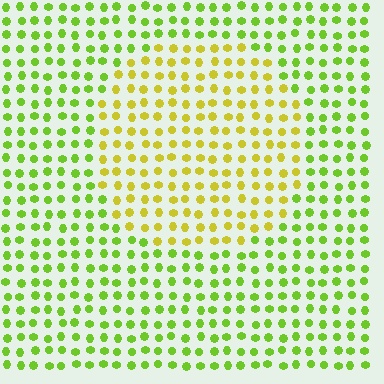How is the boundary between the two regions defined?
The boundary is defined purely by a slight shift in hue (about 35 degrees). Spacing, size, and orientation are identical on both sides.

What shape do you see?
I see a circle.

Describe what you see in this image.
The image is filled with small lime elements in a uniform arrangement. A circle-shaped region is visible where the elements are tinted to a slightly different hue, forming a subtle color boundary.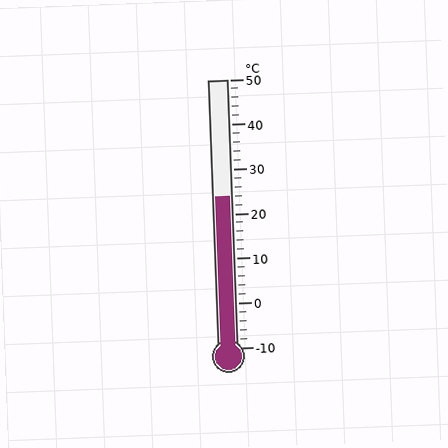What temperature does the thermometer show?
The thermometer shows approximately 24°C.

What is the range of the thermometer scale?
The thermometer scale ranges from -10°C to 50°C.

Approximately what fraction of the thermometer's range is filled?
The thermometer is filled to approximately 55% of its range.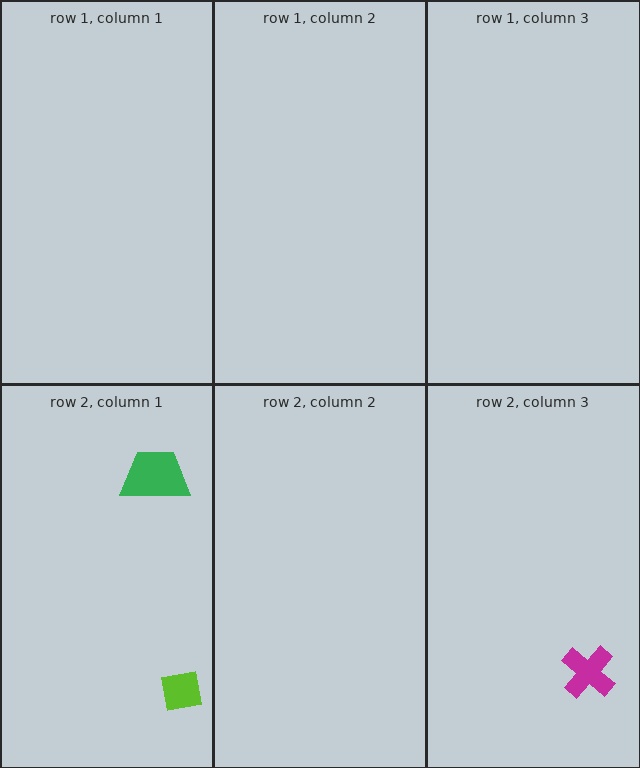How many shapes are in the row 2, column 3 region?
1.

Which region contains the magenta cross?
The row 2, column 3 region.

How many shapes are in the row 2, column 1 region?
2.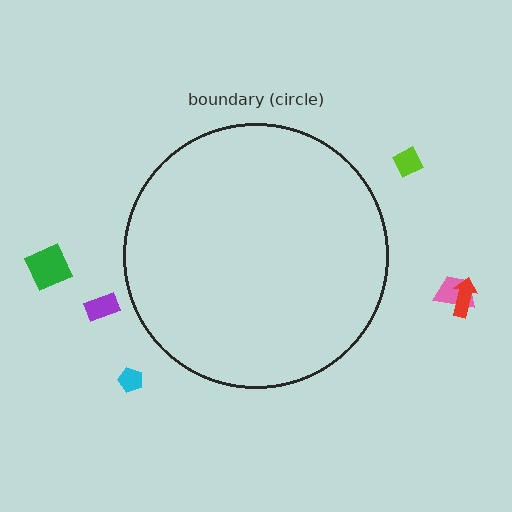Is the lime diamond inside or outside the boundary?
Outside.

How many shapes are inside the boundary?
0 inside, 6 outside.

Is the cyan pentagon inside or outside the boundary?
Outside.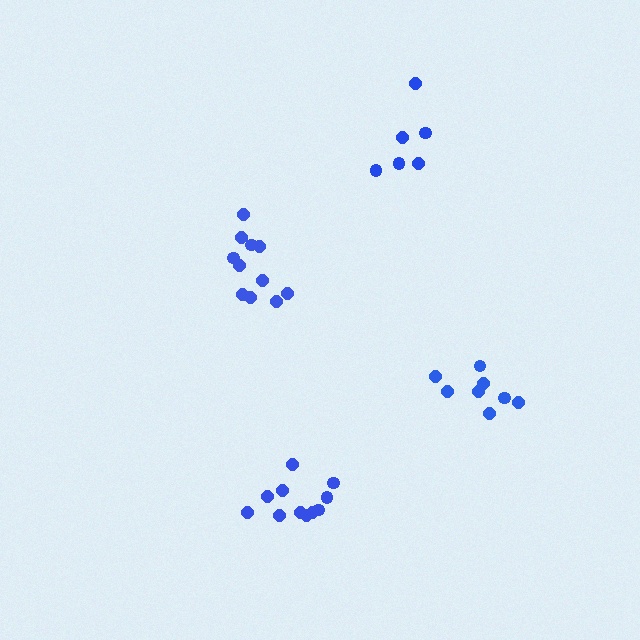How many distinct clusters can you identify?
There are 4 distinct clusters.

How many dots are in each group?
Group 1: 11 dots, Group 2: 11 dots, Group 3: 6 dots, Group 4: 8 dots (36 total).